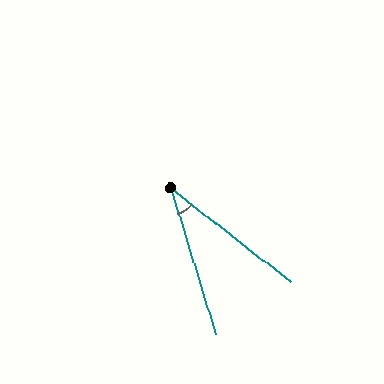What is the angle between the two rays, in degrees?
Approximately 35 degrees.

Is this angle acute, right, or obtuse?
It is acute.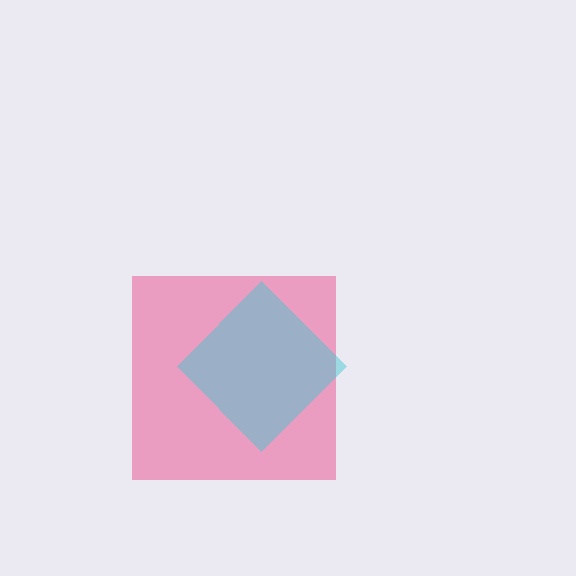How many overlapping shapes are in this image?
There are 2 overlapping shapes in the image.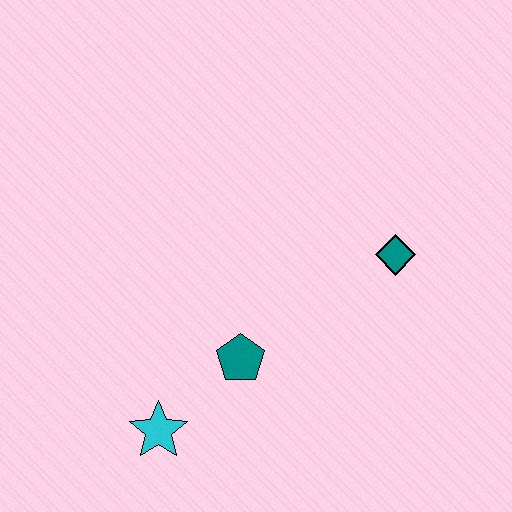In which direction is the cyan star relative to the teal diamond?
The cyan star is to the left of the teal diamond.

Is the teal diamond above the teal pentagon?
Yes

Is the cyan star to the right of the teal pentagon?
No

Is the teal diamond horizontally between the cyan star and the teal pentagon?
No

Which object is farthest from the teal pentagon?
The teal diamond is farthest from the teal pentagon.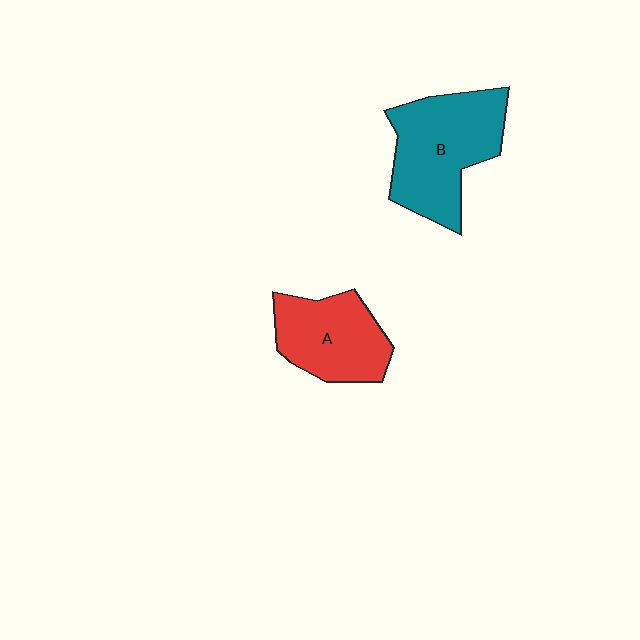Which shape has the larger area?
Shape B (teal).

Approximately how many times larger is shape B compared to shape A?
Approximately 1.3 times.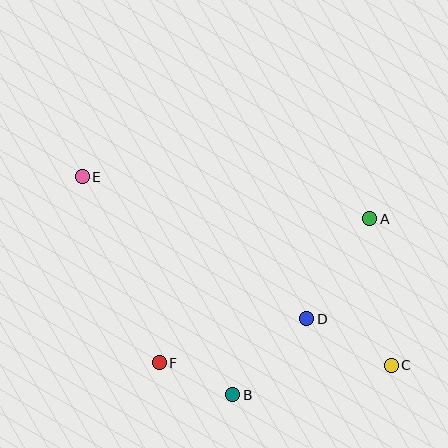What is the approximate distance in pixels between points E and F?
The distance between E and F is approximately 202 pixels.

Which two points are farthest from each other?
Points C and E are farthest from each other.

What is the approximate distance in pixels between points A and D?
The distance between A and D is approximately 118 pixels.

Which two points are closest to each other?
Points B and F are closest to each other.